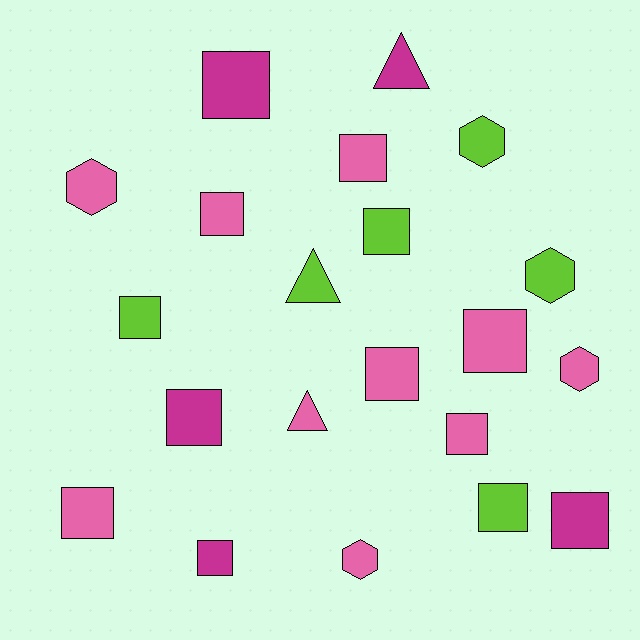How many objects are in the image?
There are 21 objects.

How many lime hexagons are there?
There are 2 lime hexagons.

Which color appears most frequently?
Pink, with 10 objects.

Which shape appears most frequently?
Square, with 13 objects.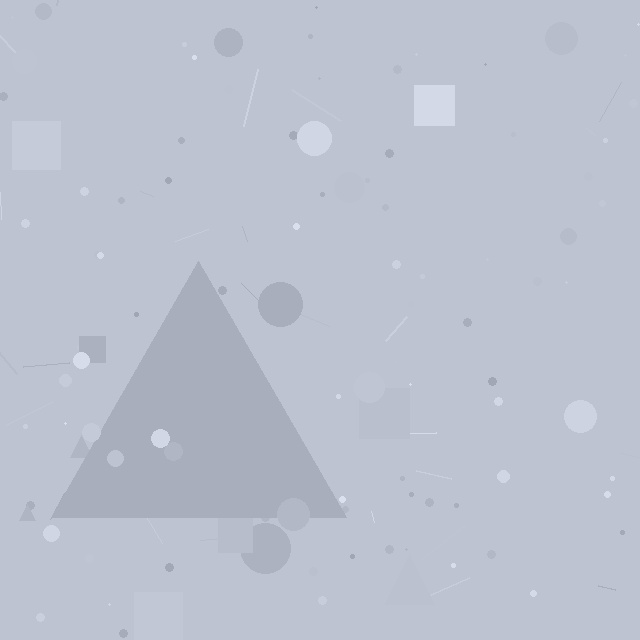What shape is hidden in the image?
A triangle is hidden in the image.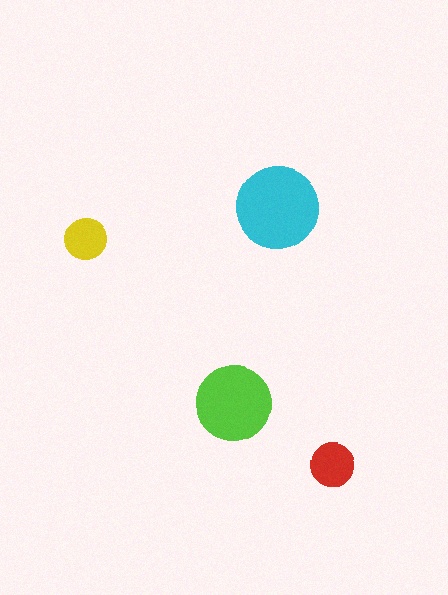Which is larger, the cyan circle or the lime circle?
The cyan one.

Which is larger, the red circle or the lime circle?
The lime one.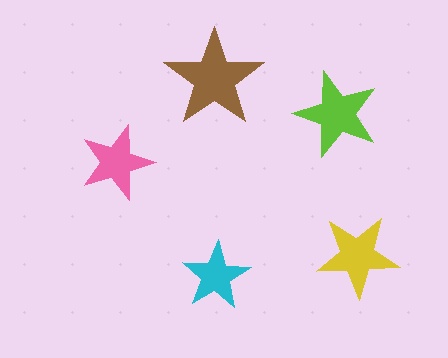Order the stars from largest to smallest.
the brown one, the lime one, the yellow one, the pink one, the cyan one.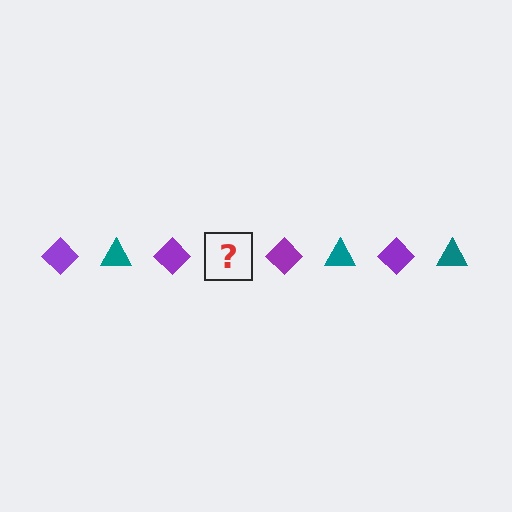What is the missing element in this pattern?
The missing element is a teal triangle.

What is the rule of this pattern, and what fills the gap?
The rule is that the pattern alternates between purple diamond and teal triangle. The gap should be filled with a teal triangle.